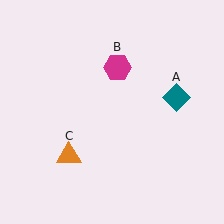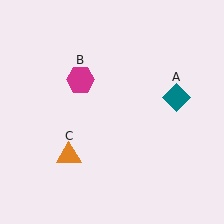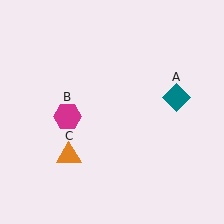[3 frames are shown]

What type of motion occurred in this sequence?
The magenta hexagon (object B) rotated counterclockwise around the center of the scene.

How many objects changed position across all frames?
1 object changed position: magenta hexagon (object B).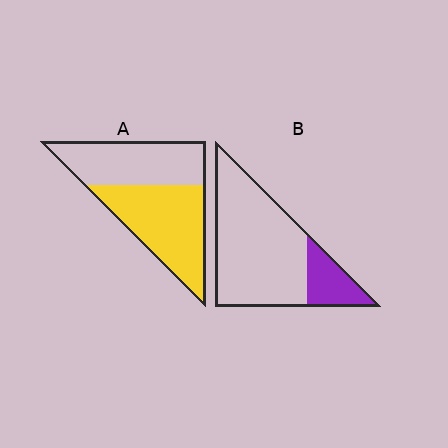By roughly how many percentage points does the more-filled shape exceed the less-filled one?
By roughly 35 percentage points (A over B).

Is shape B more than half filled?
No.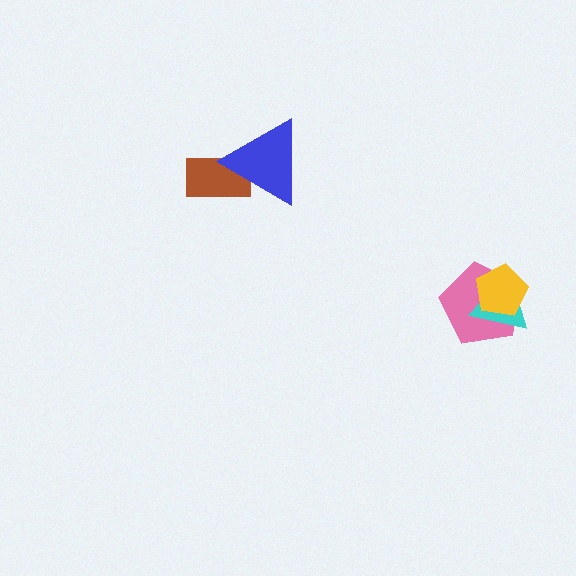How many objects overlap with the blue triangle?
1 object overlaps with the blue triangle.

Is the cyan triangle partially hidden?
Yes, it is partially covered by another shape.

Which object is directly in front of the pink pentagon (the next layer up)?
The cyan triangle is directly in front of the pink pentagon.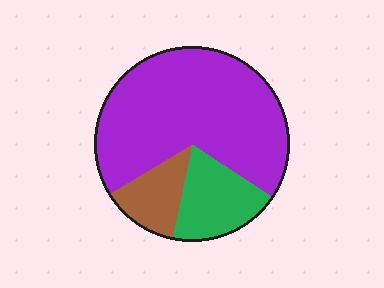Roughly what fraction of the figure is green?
Green takes up about one fifth (1/5) of the figure.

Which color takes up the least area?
Brown, at roughly 15%.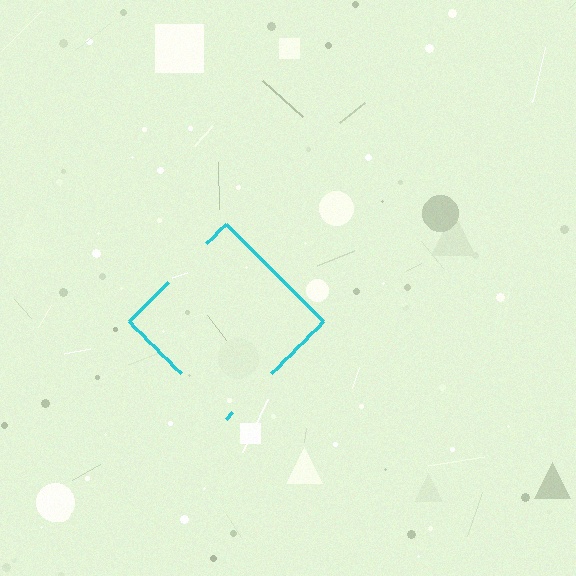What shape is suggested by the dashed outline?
The dashed outline suggests a diamond.